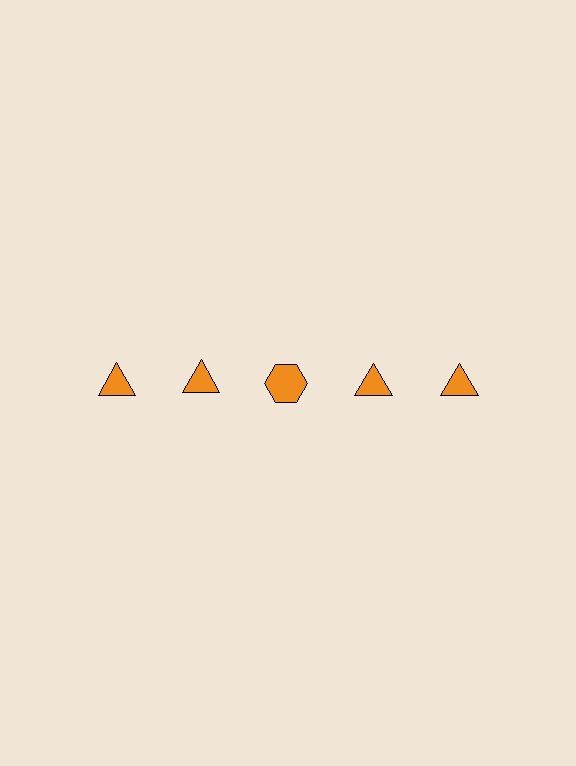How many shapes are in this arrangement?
There are 5 shapes arranged in a grid pattern.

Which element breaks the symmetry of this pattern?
The orange hexagon in the top row, center column breaks the symmetry. All other shapes are orange triangles.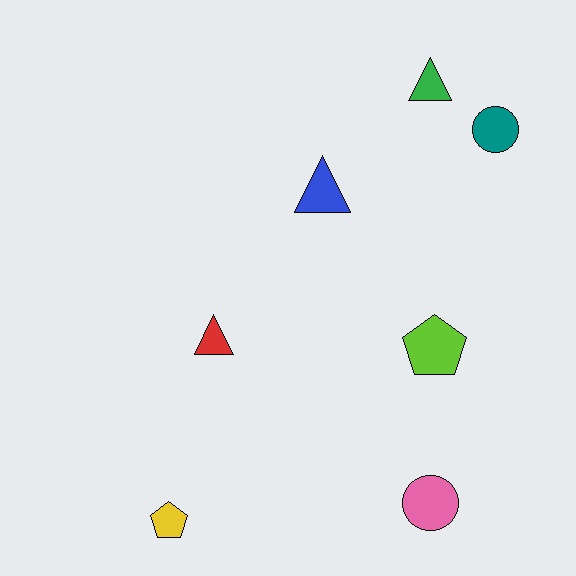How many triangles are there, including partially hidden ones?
There are 3 triangles.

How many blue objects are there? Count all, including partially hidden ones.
There is 1 blue object.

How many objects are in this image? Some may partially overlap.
There are 7 objects.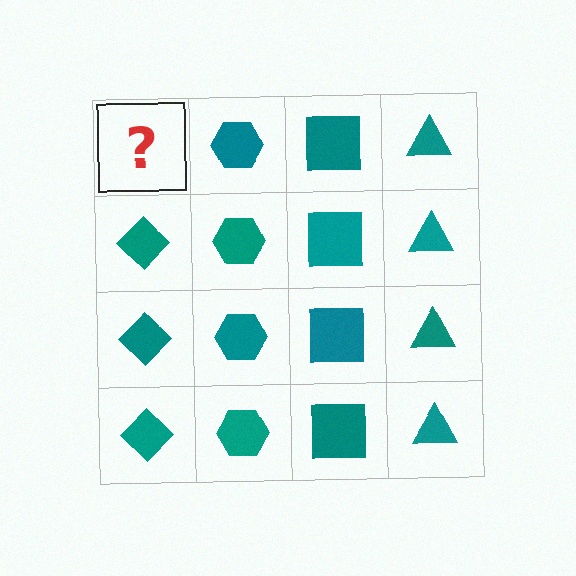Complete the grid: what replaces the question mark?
The question mark should be replaced with a teal diamond.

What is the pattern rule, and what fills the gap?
The rule is that each column has a consistent shape. The gap should be filled with a teal diamond.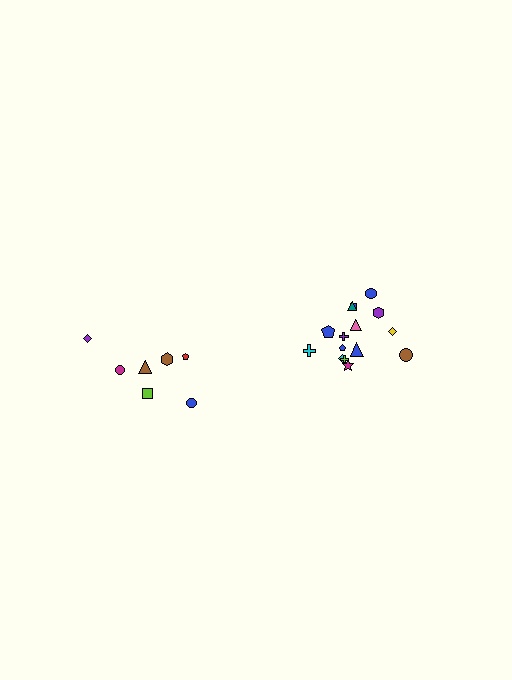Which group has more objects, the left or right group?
The right group.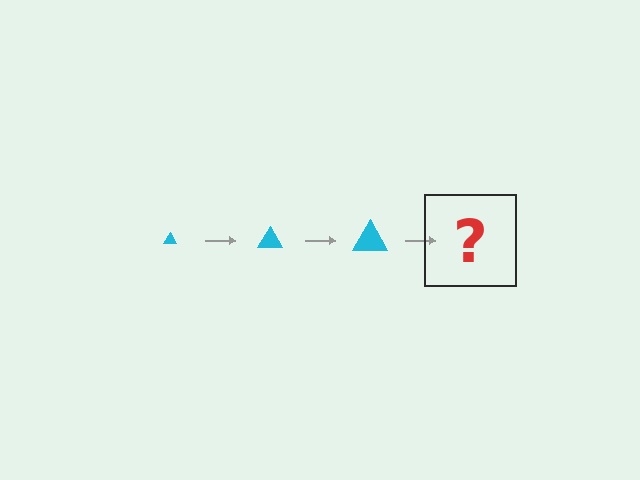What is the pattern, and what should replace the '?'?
The pattern is that the triangle gets progressively larger each step. The '?' should be a cyan triangle, larger than the previous one.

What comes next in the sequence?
The next element should be a cyan triangle, larger than the previous one.